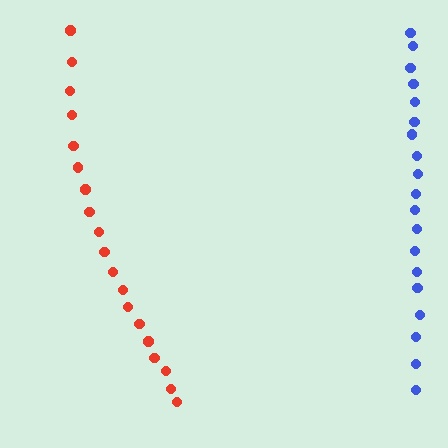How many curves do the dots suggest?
There are 2 distinct paths.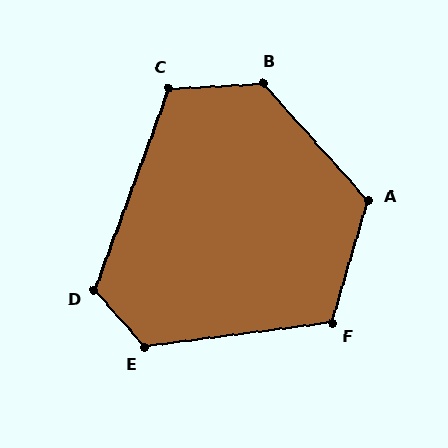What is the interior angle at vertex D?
Approximately 118 degrees (obtuse).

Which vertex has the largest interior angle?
B, at approximately 128 degrees.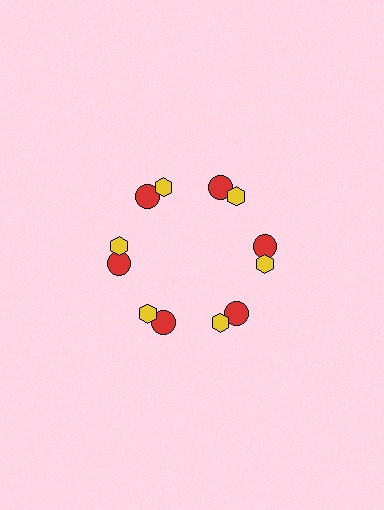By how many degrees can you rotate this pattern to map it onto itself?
The pattern maps onto itself every 60 degrees of rotation.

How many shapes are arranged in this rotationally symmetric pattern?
There are 12 shapes, arranged in 6 groups of 2.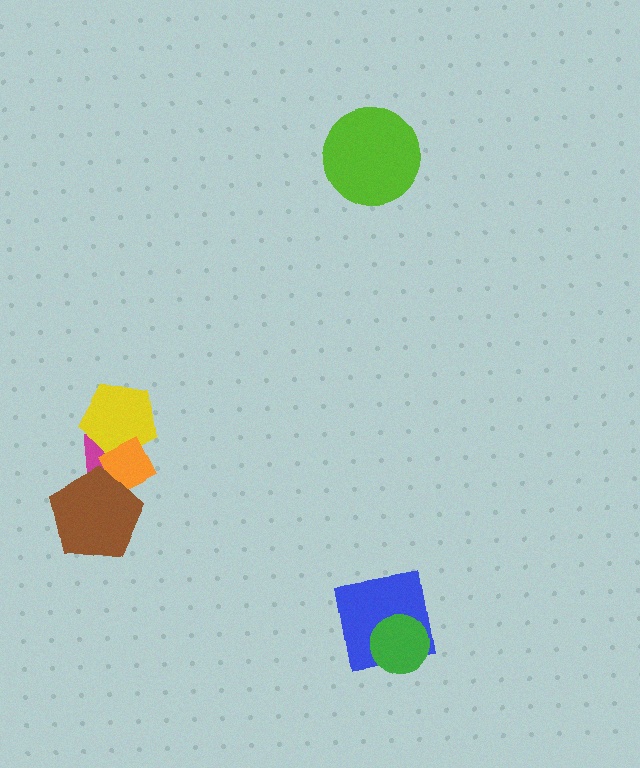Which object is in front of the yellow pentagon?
The orange diamond is in front of the yellow pentagon.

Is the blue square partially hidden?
Yes, it is partially covered by another shape.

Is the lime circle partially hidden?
No, no other shape covers it.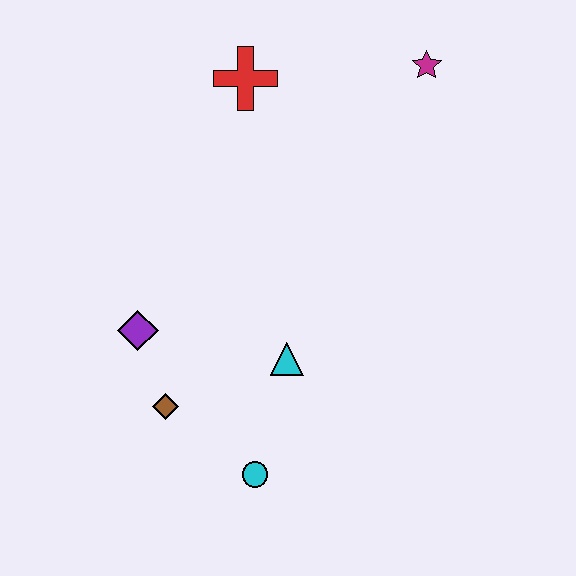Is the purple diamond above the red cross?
No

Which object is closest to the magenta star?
The red cross is closest to the magenta star.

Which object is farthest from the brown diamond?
The magenta star is farthest from the brown diamond.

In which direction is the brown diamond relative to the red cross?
The brown diamond is below the red cross.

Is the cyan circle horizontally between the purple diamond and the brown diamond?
No